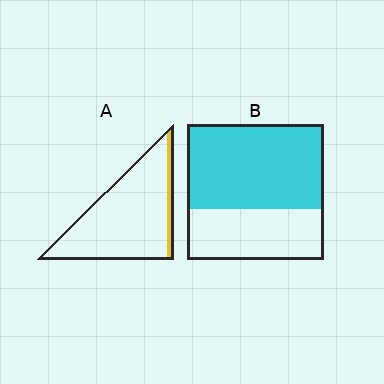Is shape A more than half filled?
No.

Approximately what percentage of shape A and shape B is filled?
A is approximately 10% and B is approximately 60%.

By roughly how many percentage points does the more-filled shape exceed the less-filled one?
By roughly 55 percentage points (B over A).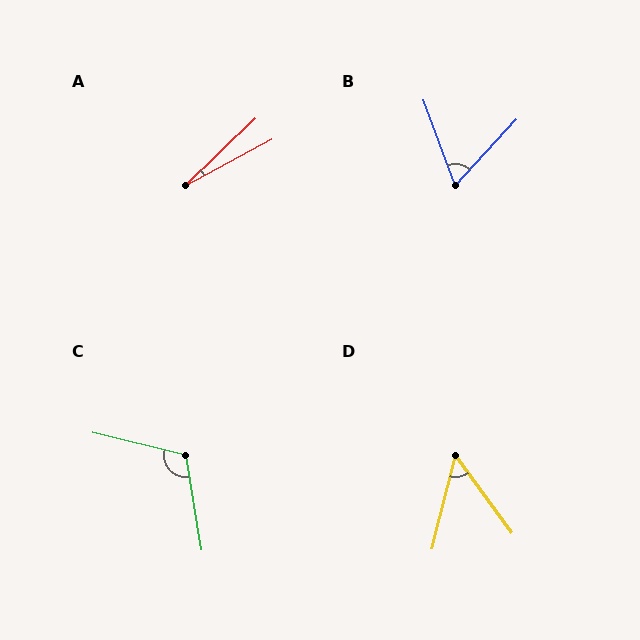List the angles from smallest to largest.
A (16°), D (51°), B (63°), C (113°).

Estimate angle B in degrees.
Approximately 63 degrees.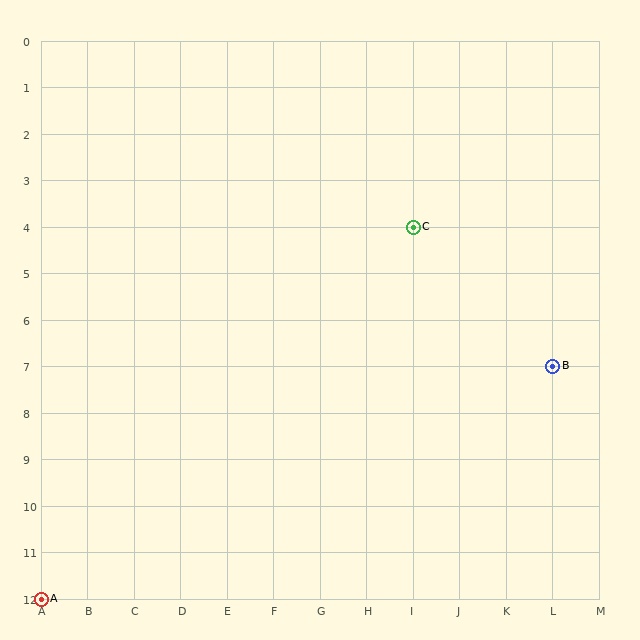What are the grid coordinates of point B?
Point B is at grid coordinates (L, 7).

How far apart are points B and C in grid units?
Points B and C are 3 columns and 3 rows apart (about 4.2 grid units diagonally).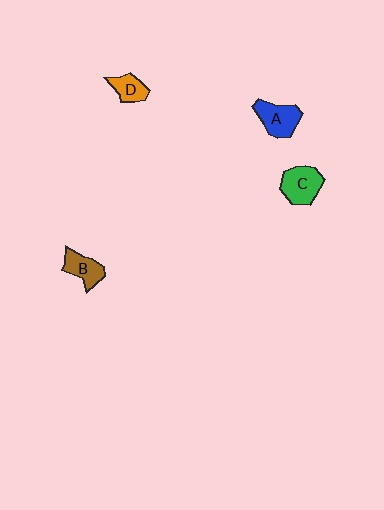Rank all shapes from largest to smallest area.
From largest to smallest: C (green), A (blue), B (brown), D (orange).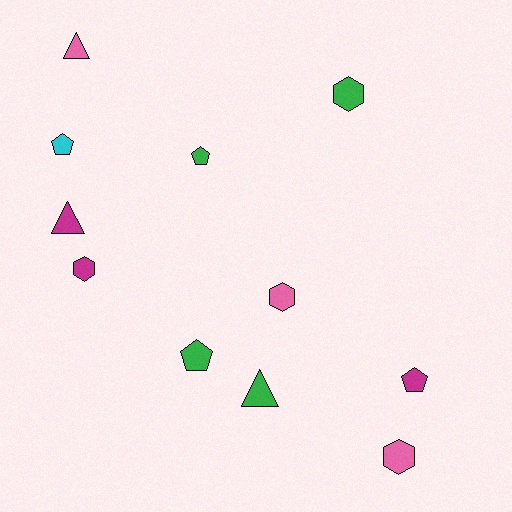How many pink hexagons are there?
There are 2 pink hexagons.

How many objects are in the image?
There are 11 objects.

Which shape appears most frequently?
Pentagon, with 4 objects.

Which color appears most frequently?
Green, with 4 objects.